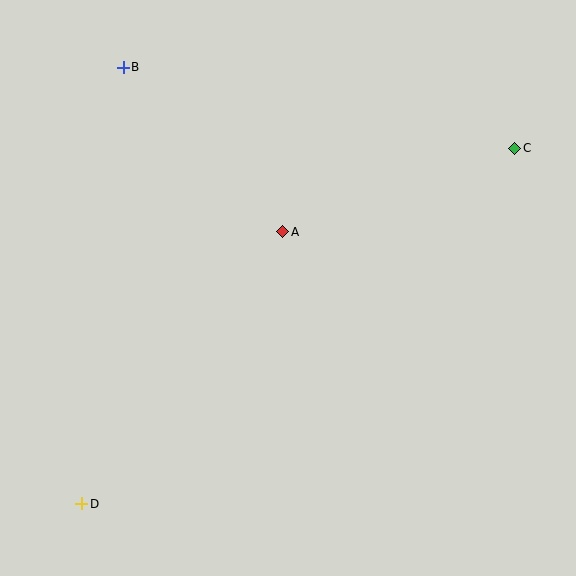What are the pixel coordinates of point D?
Point D is at (82, 504).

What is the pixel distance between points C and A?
The distance between C and A is 246 pixels.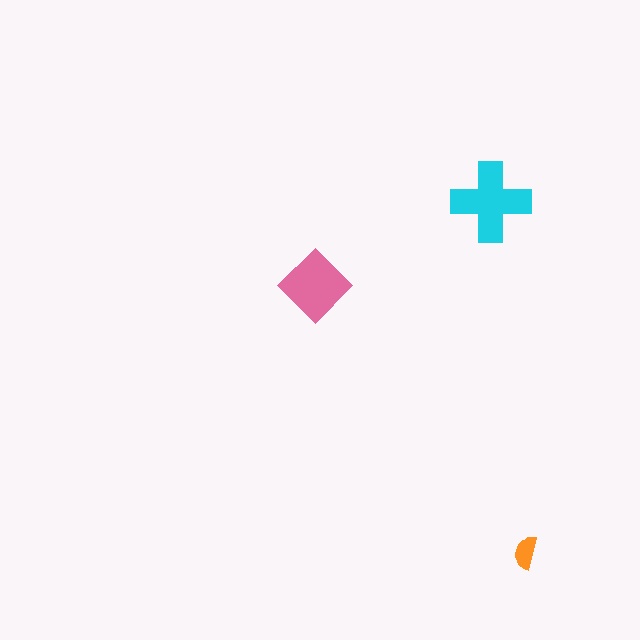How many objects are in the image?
There are 3 objects in the image.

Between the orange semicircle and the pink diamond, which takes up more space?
The pink diamond.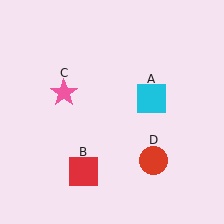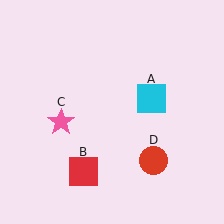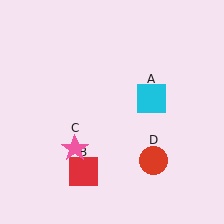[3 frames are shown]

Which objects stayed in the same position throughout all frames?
Cyan square (object A) and red square (object B) and red circle (object D) remained stationary.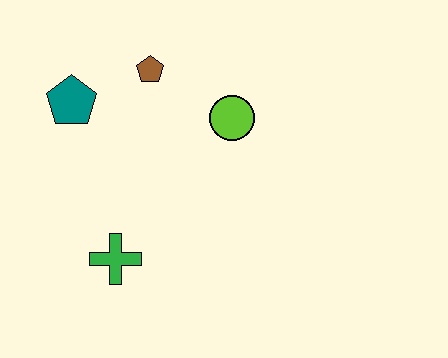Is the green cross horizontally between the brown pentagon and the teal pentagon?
Yes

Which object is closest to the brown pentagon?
The teal pentagon is closest to the brown pentagon.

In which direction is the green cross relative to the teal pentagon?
The green cross is below the teal pentagon.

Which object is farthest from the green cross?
The brown pentagon is farthest from the green cross.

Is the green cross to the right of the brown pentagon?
No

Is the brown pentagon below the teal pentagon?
No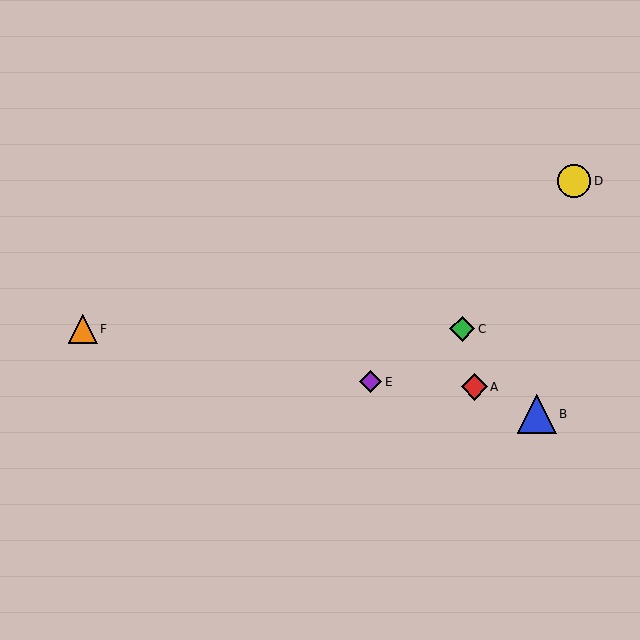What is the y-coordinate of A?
Object A is at y≈387.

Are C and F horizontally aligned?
Yes, both are at y≈329.